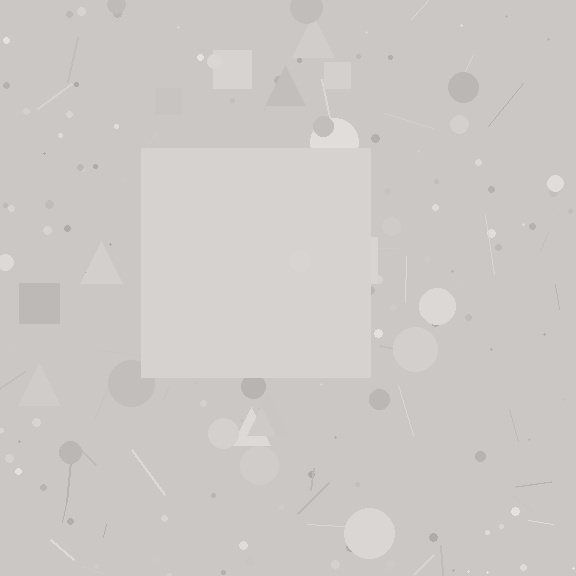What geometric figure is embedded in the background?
A square is embedded in the background.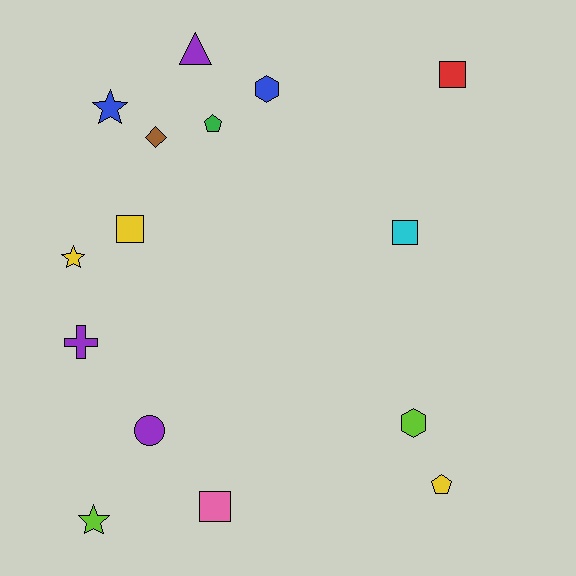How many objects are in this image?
There are 15 objects.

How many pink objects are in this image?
There is 1 pink object.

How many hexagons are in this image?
There are 2 hexagons.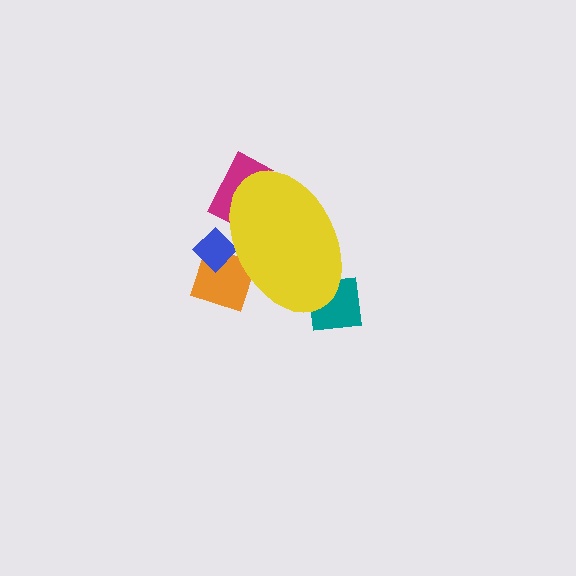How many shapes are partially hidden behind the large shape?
4 shapes are partially hidden.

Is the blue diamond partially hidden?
Yes, the blue diamond is partially hidden behind the yellow ellipse.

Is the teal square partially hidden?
Yes, the teal square is partially hidden behind the yellow ellipse.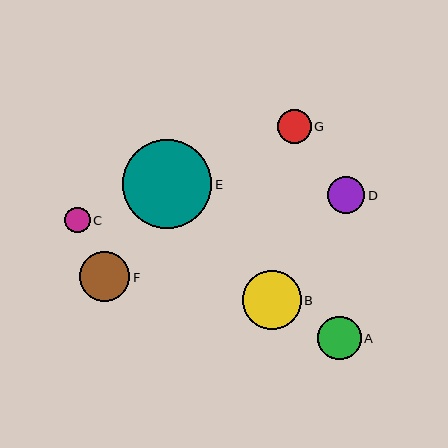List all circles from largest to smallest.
From largest to smallest: E, B, F, A, D, G, C.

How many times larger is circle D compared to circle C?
Circle D is approximately 1.4 times the size of circle C.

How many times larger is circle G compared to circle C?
Circle G is approximately 1.3 times the size of circle C.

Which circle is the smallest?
Circle C is the smallest with a size of approximately 26 pixels.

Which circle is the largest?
Circle E is the largest with a size of approximately 89 pixels.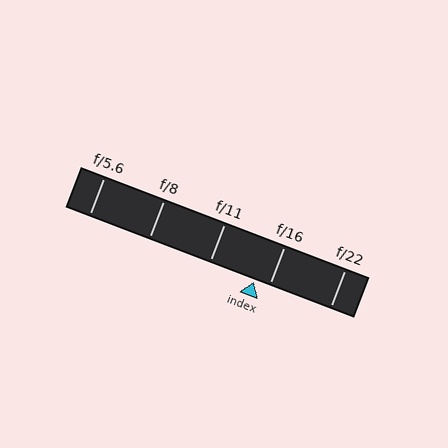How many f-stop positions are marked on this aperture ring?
There are 5 f-stop positions marked.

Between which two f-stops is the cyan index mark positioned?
The index mark is between f/11 and f/16.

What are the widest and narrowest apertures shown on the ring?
The widest aperture shown is f/5.6 and the narrowest is f/22.